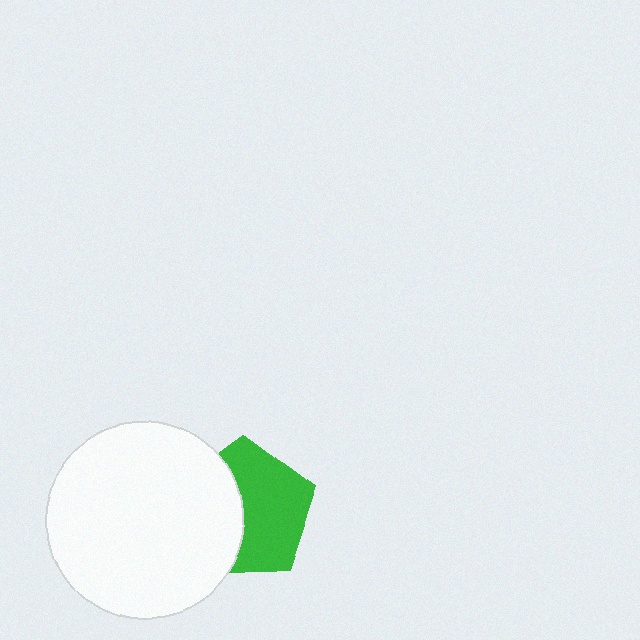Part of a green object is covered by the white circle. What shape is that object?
It is a pentagon.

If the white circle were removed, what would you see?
You would see the complete green pentagon.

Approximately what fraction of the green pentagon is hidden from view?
Roughly 42% of the green pentagon is hidden behind the white circle.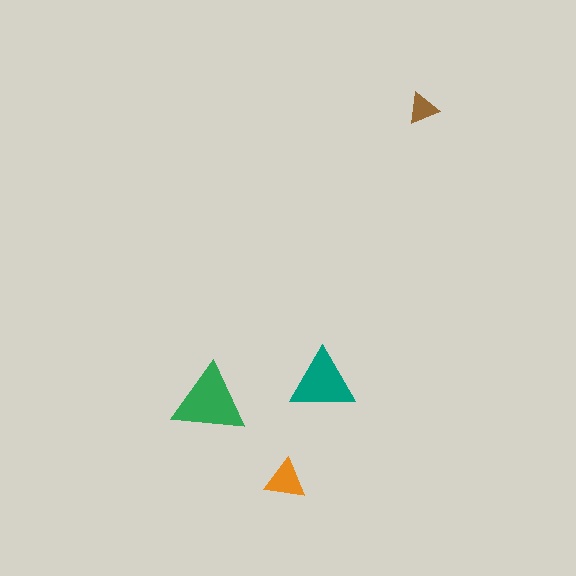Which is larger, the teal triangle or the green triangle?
The green one.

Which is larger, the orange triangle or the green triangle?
The green one.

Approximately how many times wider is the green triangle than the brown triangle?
About 2.5 times wider.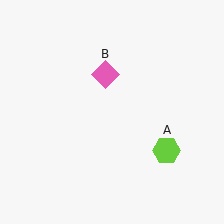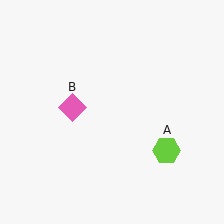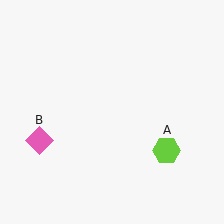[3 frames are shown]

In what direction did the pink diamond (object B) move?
The pink diamond (object B) moved down and to the left.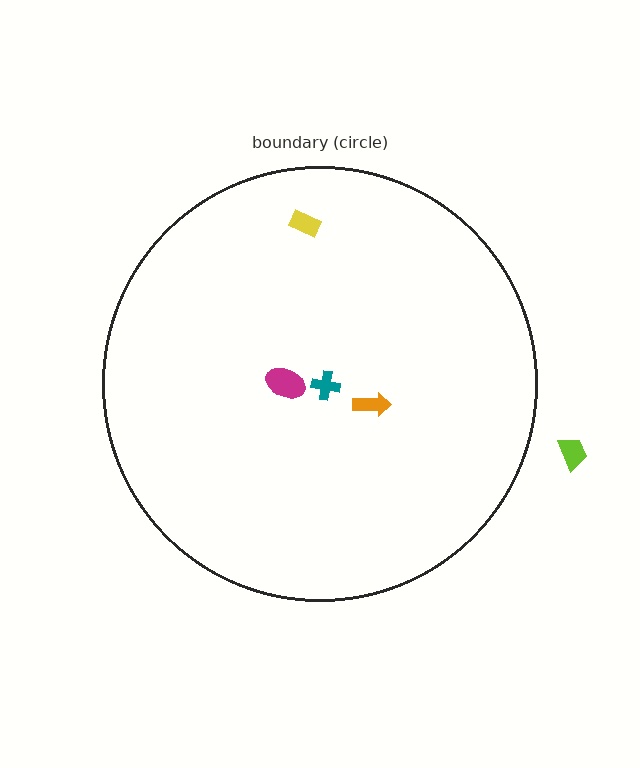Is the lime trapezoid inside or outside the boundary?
Outside.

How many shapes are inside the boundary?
4 inside, 1 outside.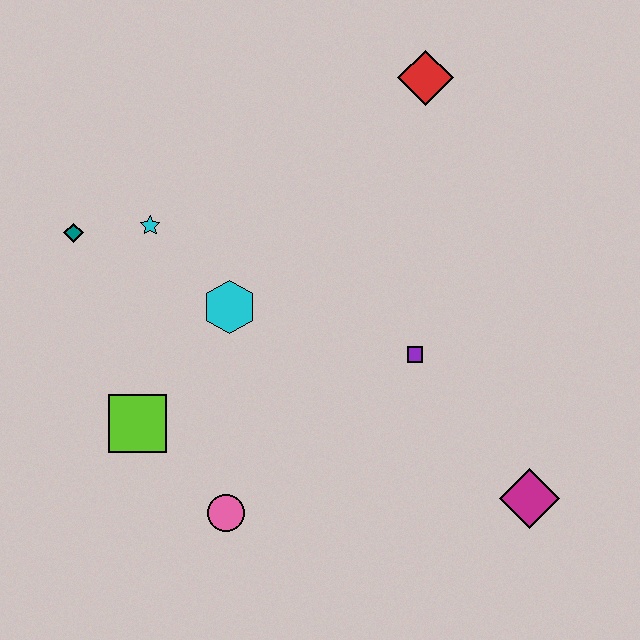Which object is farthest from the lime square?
The red diamond is farthest from the lime square.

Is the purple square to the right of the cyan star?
Yes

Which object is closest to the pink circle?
The lime square is closest to the pink circle.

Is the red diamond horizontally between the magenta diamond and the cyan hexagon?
Yes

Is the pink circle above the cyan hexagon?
No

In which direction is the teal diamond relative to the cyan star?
The teal diamond is to the left of the cyan star.